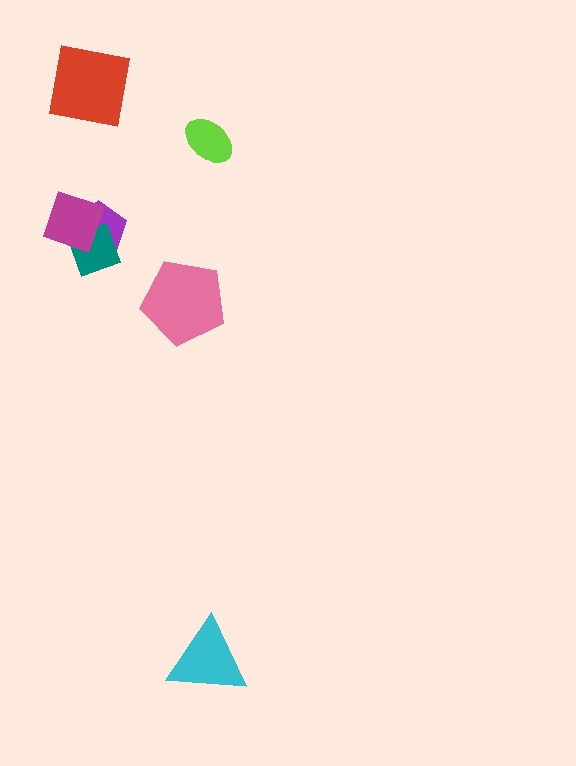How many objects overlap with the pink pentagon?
0 objects overlap with the pink pentagon.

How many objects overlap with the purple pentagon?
2 objects overlap with the purple pentagon.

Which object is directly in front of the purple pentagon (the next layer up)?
The teal diamond is directly in front of the purple pentagon.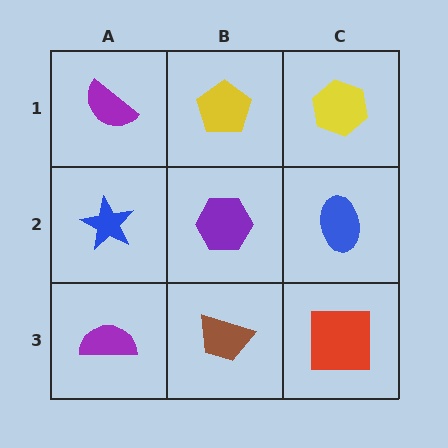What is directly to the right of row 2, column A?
A purple hexagon.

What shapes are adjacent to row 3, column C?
A blue ellipse (row 2, column C), a brown trapezoid (row 3, column B).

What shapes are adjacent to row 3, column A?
A blue star (row 2, column A), a brown trapezoid (row 3, column B).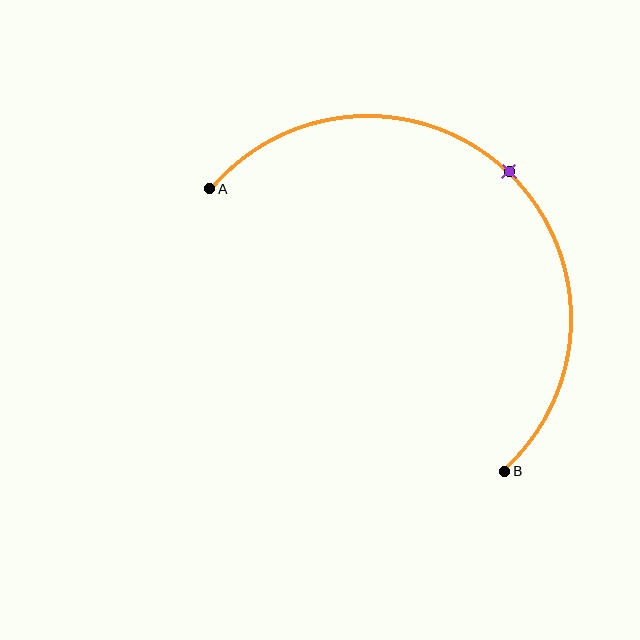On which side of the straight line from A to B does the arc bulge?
The arc bulges above and to the right of the straight line connecting A and B.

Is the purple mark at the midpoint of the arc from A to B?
Yes. The purple mark lies on the arc at equal arc-length from both A and B — it is the arc midpoint.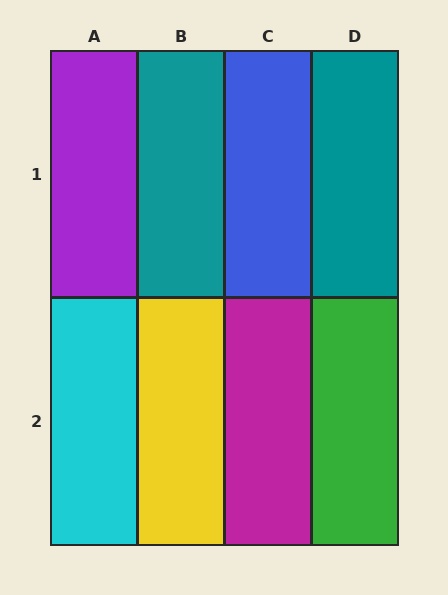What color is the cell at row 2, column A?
Cyan.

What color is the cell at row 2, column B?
Yellow.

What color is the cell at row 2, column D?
Green.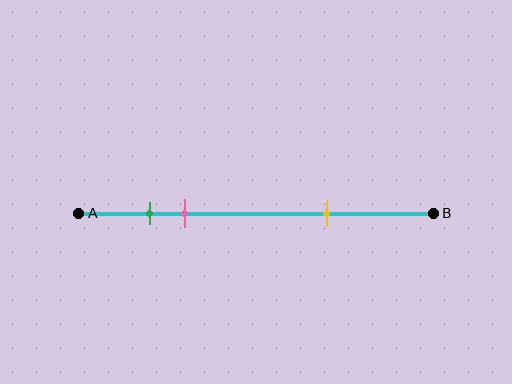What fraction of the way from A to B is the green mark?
The green mark is approximately 20% (0.2) of the way from A to B.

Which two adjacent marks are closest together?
The green and pink marks are the closest adjacent pair.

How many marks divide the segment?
There are 3 marks dividing the segment.